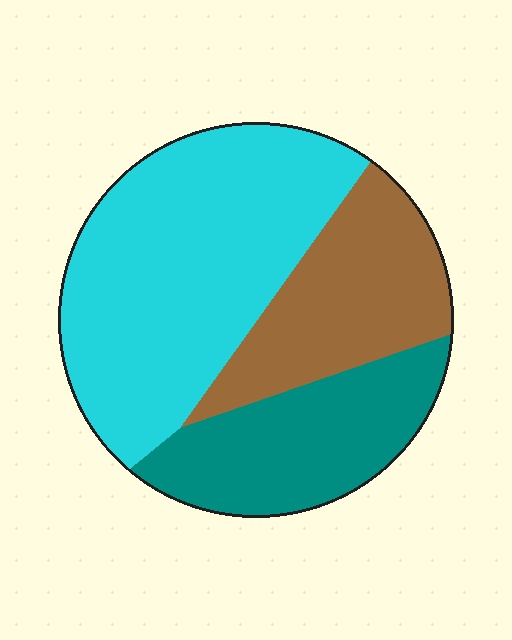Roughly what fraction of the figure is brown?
Brown takes up between a quarter and a half of the figure.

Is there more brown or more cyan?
Cyan.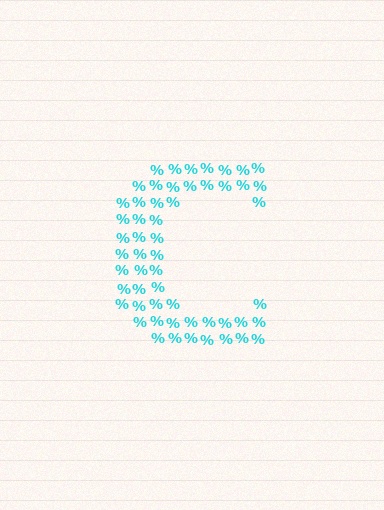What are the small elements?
The small elements are percent signs.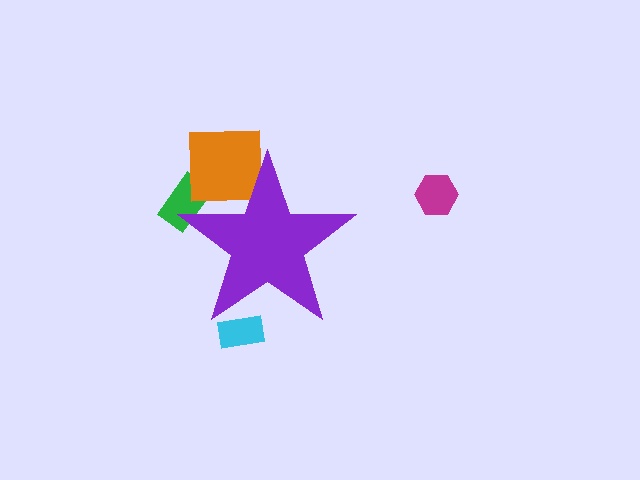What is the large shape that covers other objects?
A purple star.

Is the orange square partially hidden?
Yes, the orange square is partially hidden behind the purple star.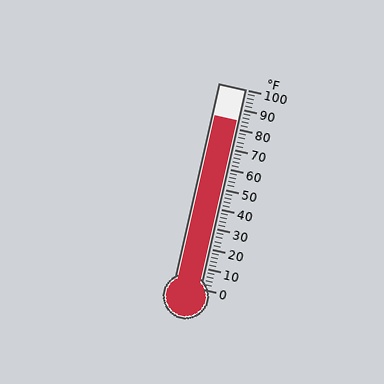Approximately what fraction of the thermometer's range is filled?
The thermometer is filled to approximately 85% of its range.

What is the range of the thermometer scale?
The thermometer scale ranges from 0°F to 100°F.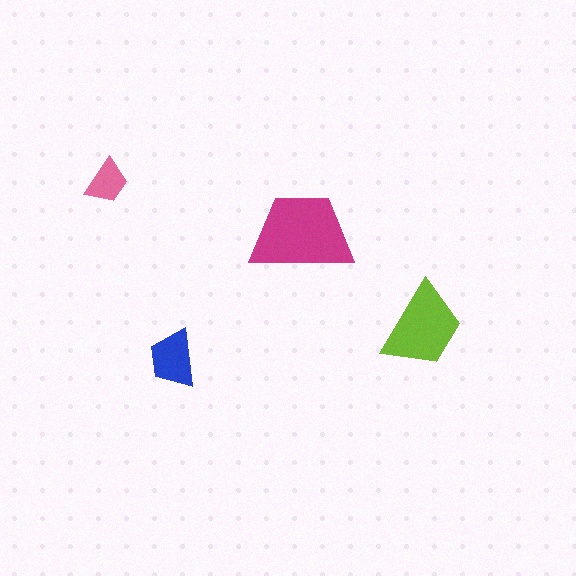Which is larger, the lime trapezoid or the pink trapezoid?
The lime one.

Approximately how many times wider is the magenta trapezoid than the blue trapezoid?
About 2 times wider.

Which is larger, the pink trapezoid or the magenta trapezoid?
The magenta one.